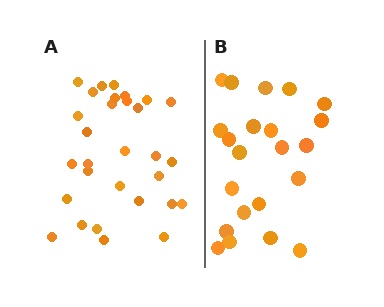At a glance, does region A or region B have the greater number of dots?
Region A (the left region) has more dots.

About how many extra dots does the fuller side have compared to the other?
Region A has roughly 8 or so more dots than region B.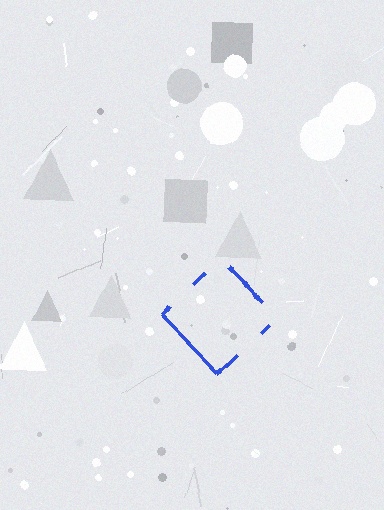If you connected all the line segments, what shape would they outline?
They would outline a diamond.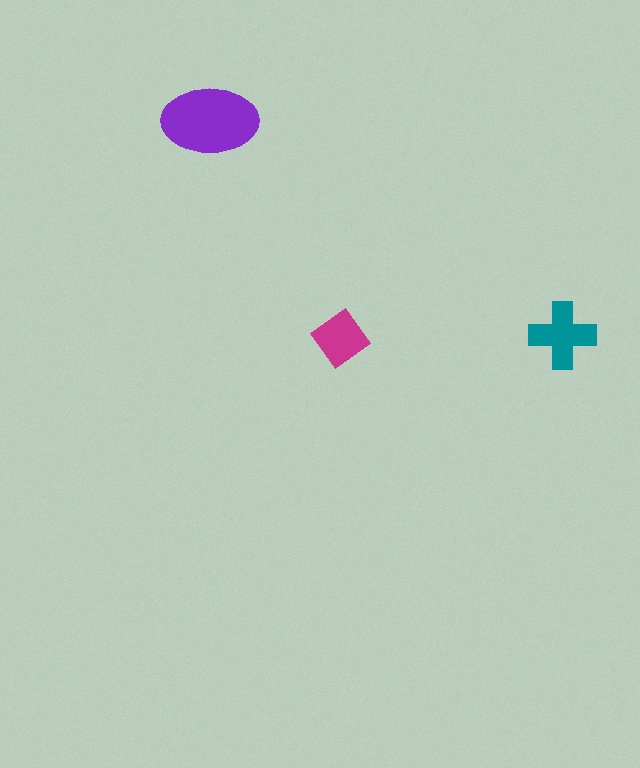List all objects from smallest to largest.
The magenta diamond, the teal cross, the purple ellipse.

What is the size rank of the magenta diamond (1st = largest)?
3rd.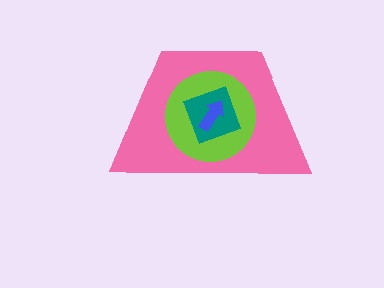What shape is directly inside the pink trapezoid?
The lime circle.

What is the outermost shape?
The pink trapezoid.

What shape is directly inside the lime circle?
The teal diamond.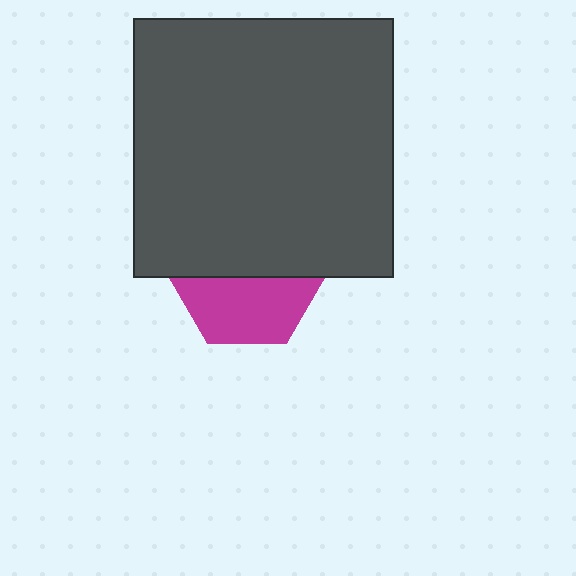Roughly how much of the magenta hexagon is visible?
About half of it is visible (roughly 47%).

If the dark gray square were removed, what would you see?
You would see the complete magenta hexagon.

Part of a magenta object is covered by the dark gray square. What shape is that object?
It is a hexagon.